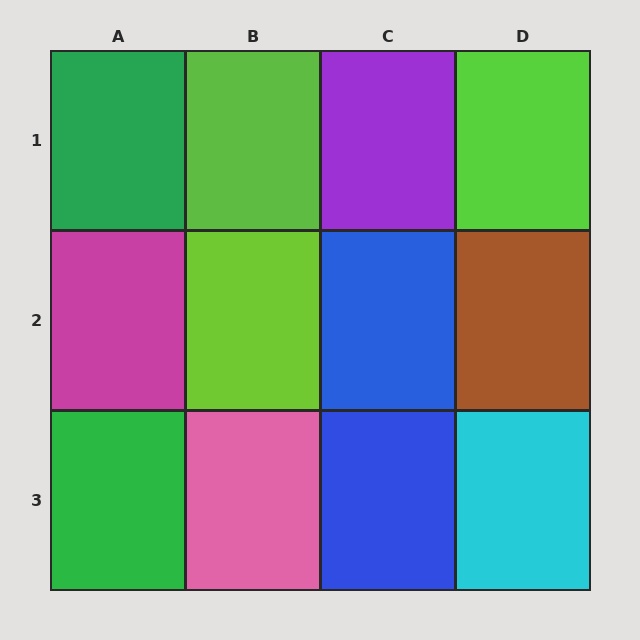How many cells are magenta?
1 cell is magenta.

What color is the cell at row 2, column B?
Lime.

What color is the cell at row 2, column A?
Magenta.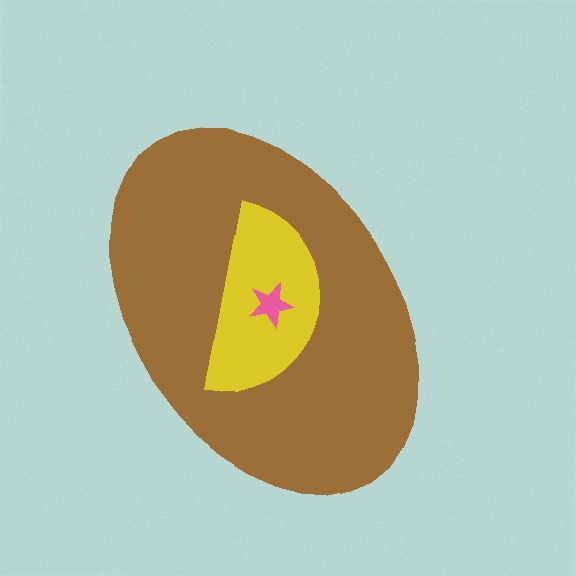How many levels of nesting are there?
3.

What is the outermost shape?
The brown ellipse.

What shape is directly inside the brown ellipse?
The yellow semicircle.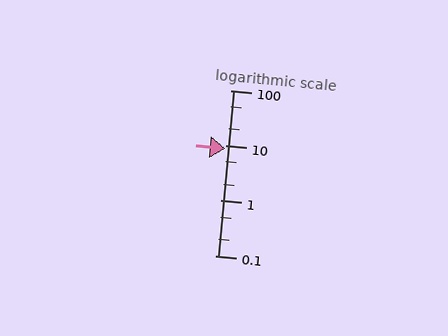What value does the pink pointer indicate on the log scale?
The pointer indicates approximately 8.7.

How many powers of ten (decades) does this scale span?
The scale spans 3 decades, from 0.1 to 100.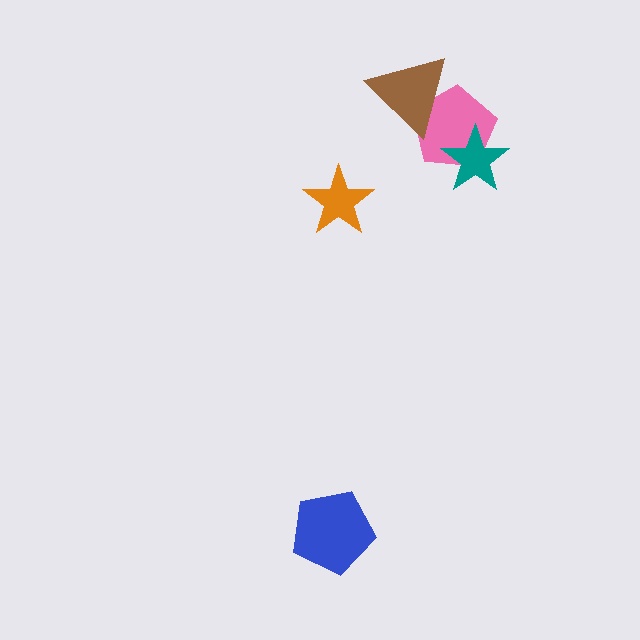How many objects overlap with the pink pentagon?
2 objects overlap with the pink pentagon.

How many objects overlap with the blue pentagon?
0 objects overlap with the blue pentagon.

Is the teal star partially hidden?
No, no other shape covers it.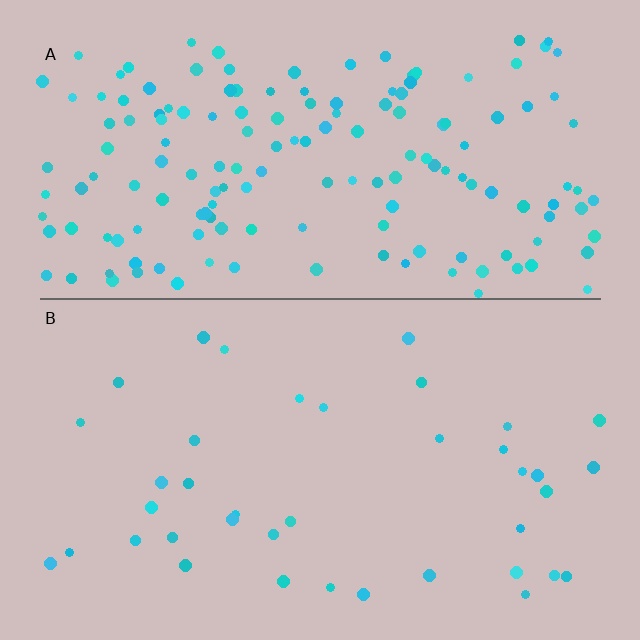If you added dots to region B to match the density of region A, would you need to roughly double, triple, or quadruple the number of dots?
Approximately quadruple.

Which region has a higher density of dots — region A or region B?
A (the top).